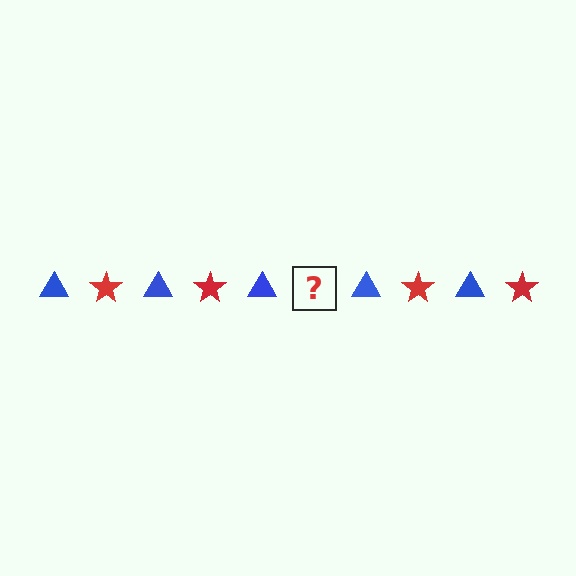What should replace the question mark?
The question mark should be replaced with a red star.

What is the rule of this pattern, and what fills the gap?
The rule is that the pattern alternates between blue triangle and red star. The gap should be filled with a red star.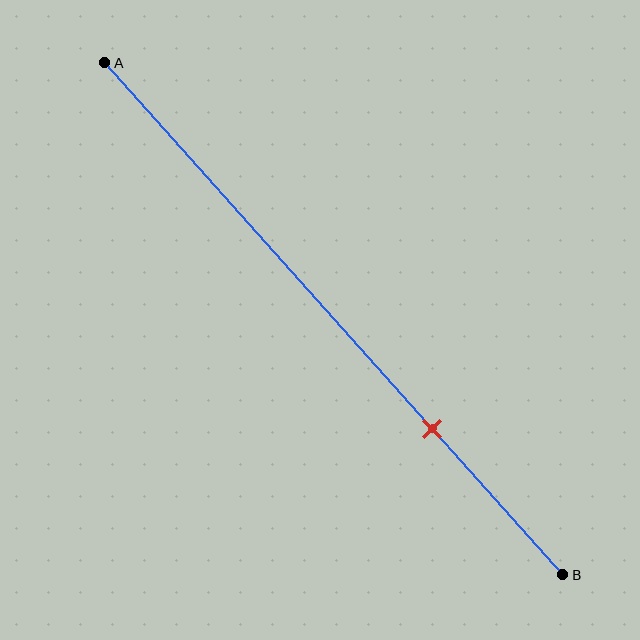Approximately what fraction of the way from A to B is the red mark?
The red mark is approximately 70% of the way from A to B.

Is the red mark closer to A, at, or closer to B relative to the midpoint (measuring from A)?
The red mark is closer to point B than the midpoint of segment AB.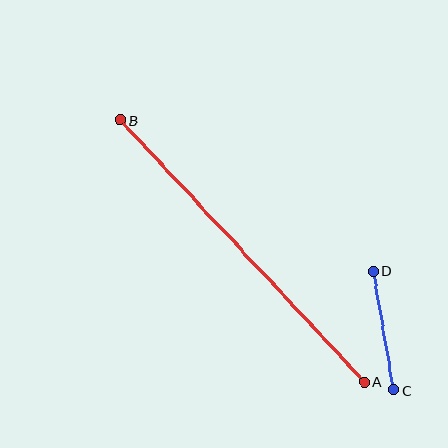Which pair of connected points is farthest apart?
Points A and B are farthest apart.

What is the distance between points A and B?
The distance is approximately 358 pixels.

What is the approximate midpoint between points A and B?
The midpoint is at approximately (242, 251) pixels.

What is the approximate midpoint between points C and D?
The midpoint is at approximately (383, 330) pixels.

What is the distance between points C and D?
The distance is approximately 121 pixels.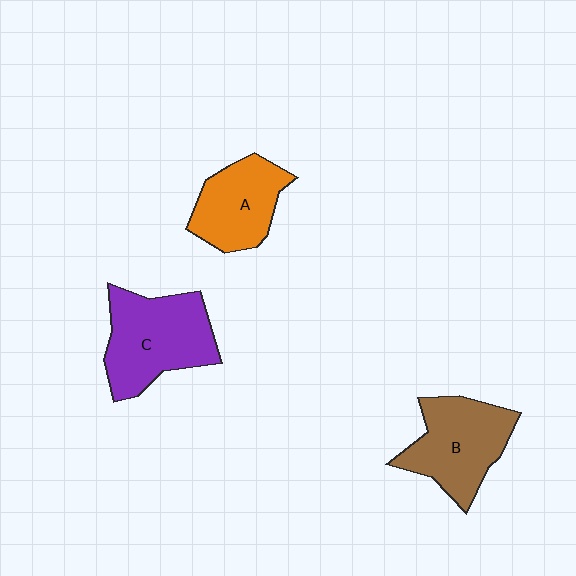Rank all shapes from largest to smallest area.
From largest to smallest: C (purple), B (brown), A (orange).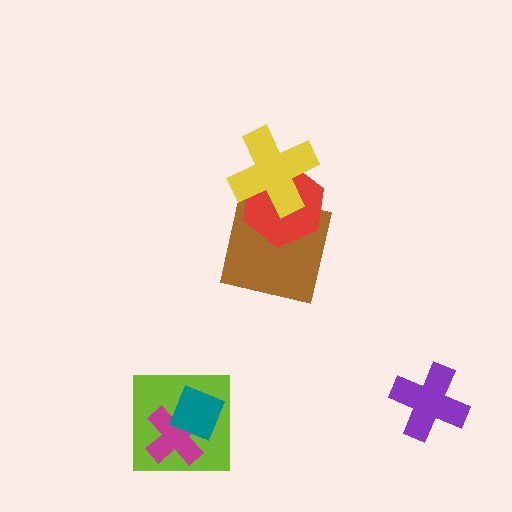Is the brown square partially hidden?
Yes, it is partially covered by another shape.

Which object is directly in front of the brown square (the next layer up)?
The red hexagon is directly in front of the brown square.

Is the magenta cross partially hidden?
Yes, it is partially covered by another shape.